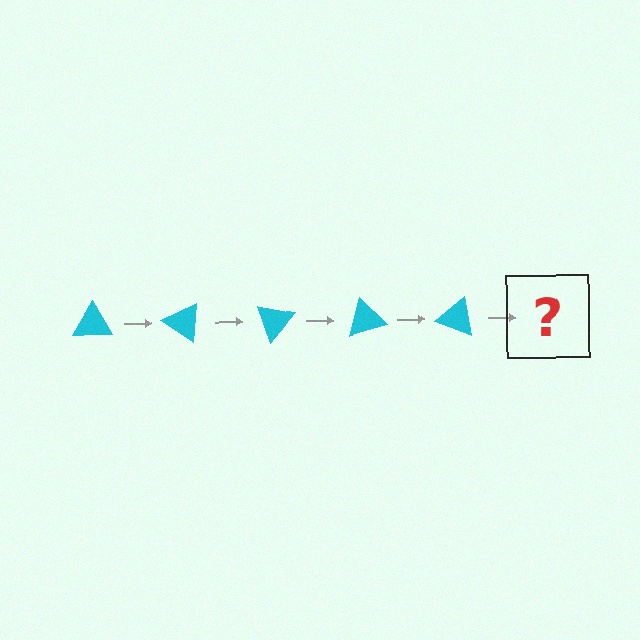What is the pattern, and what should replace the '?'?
The pattern is that the triangle rotates 35 degrees each step. The '?' should be a cyan triangle rotated 175 degrees.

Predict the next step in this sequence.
The next step is a cyan triangle rotated 175 degrees.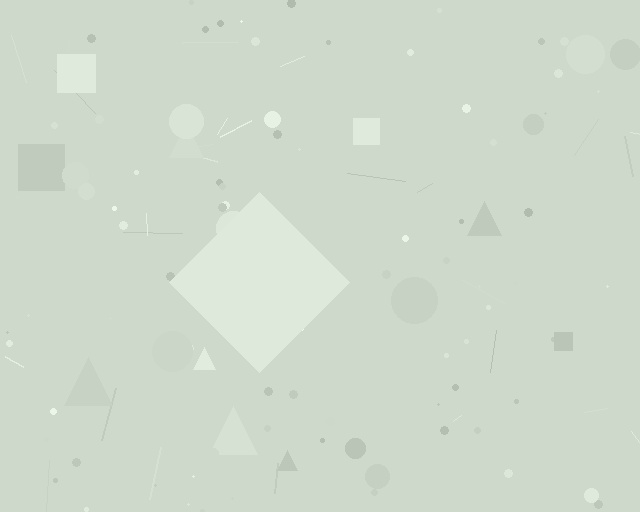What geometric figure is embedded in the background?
A diamond is embedded in the background.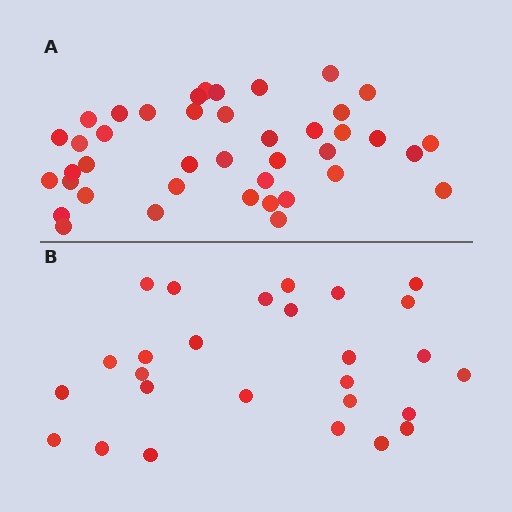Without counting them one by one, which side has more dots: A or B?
Region A (the top region) has more dots.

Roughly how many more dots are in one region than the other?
Region A has approximately 15 more dots than region B.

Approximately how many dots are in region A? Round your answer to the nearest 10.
About 40 dots. (The exact count is 41, which rounds to 40.)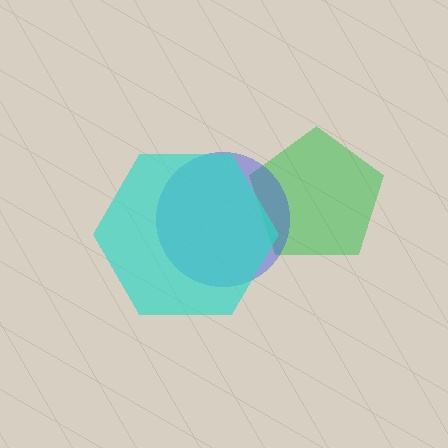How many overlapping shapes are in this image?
There are 3 overlapping shapes in the image.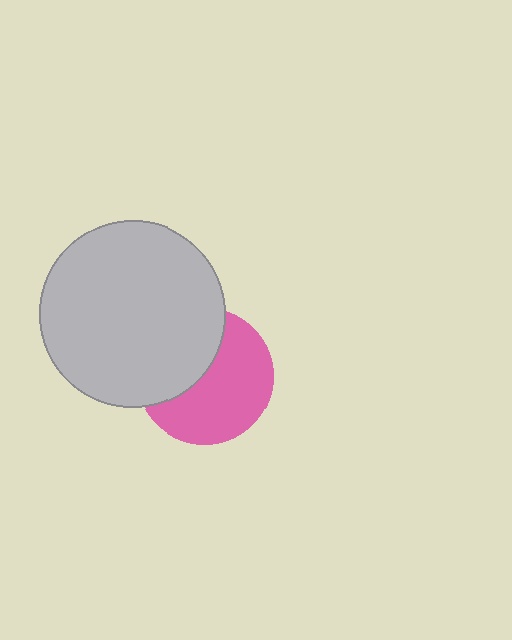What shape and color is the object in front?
The object in front is a light gray circle.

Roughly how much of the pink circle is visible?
About half of it is visible (roughly 59%).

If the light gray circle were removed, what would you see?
You would see the complete pink circle.